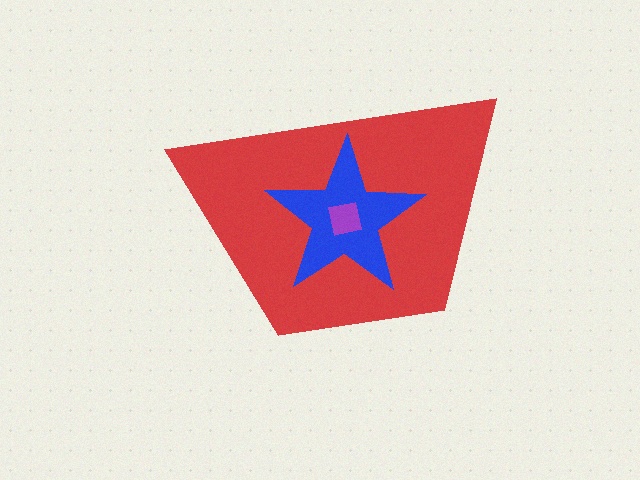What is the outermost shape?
The red trapezoid.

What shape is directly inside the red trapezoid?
The blue star.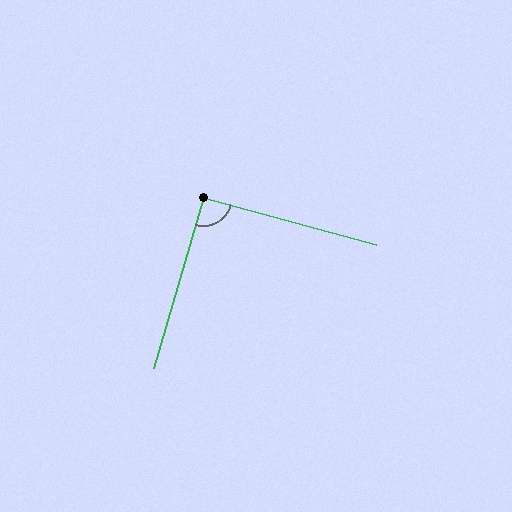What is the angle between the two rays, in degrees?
Approximately 91 degrees.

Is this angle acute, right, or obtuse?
It is approximately a right angle.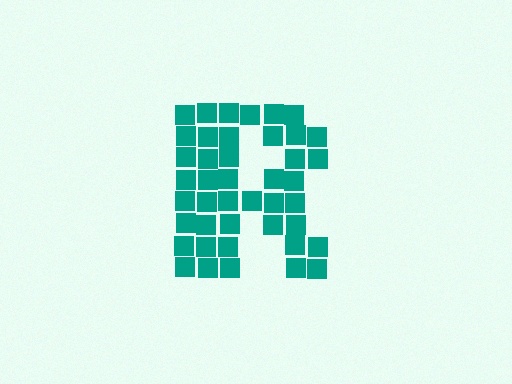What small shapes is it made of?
It is made of small squares.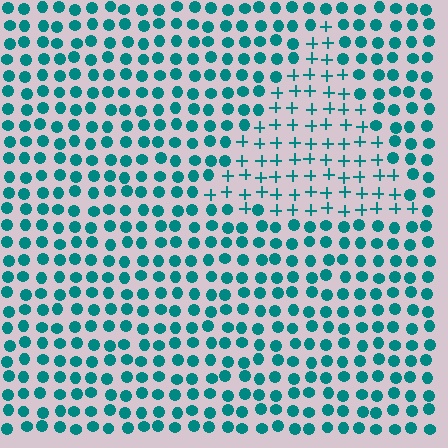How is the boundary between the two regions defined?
The boundary is defined by a change in element shape: plus signs inside vs. circles outside. All elements share the same color and spacing.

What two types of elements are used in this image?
The image uses plus signs inside the triangle region and circles outside it.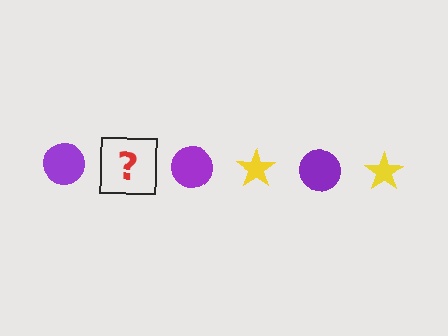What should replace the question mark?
The question mark should be replaced with a yellow star.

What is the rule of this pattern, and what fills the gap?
The rule is that the pattern alternates between purple circle and yellow star. The gap should be filled with a yellow star.